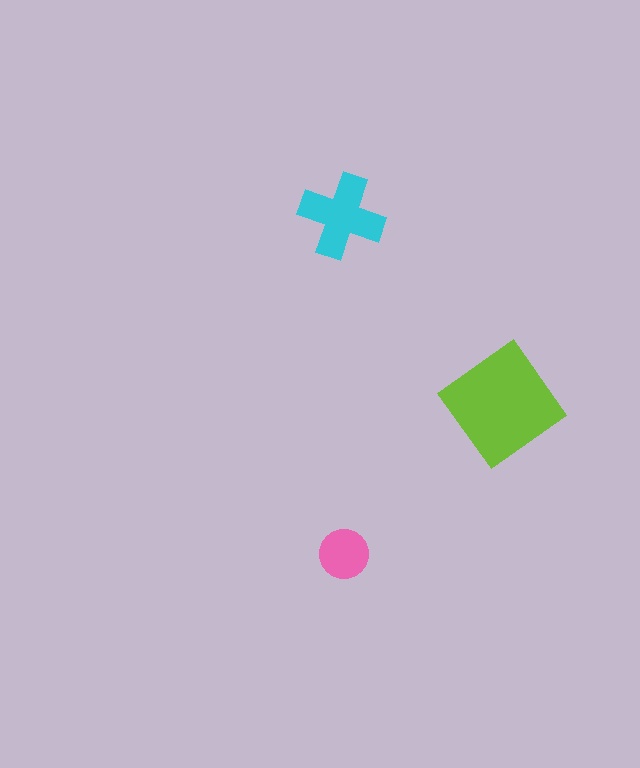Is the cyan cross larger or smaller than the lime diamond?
Smaller.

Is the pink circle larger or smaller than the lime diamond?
Smaller.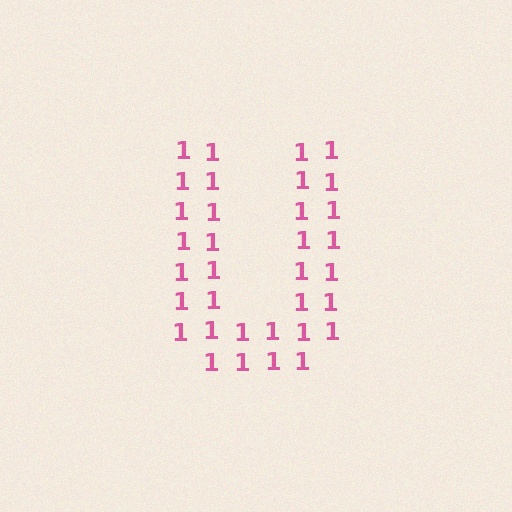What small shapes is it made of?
It is made of small digit 1's.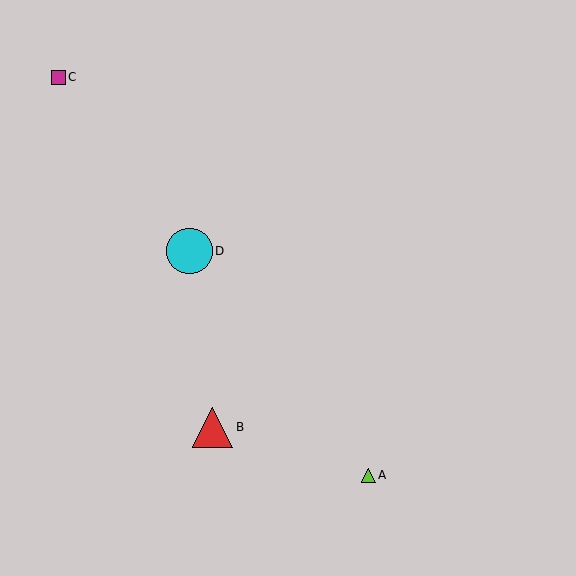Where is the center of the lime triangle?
The center of the lime triangle is at (368, 475).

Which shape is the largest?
The cyan circle (labeled D) is the largest.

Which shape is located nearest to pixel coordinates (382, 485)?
The lime triangle (labeled A) at (368, 475) is nearest to that location.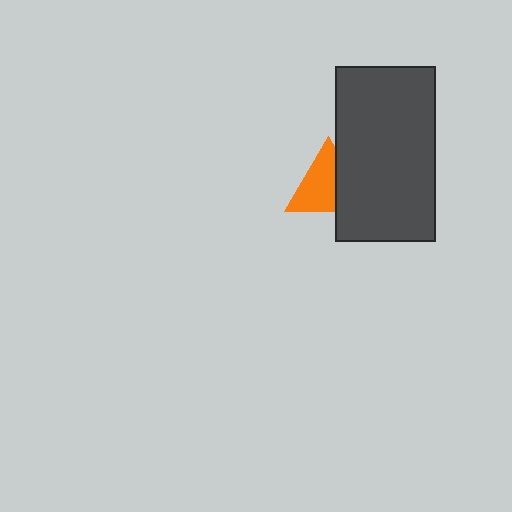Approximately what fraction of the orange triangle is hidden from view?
Roughly 35% of the orange triangle is hidden behind the dark gray rectangle.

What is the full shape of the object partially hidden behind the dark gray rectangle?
The partially hidden object is an orange triangle.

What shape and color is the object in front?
The object in front is a dark gray rectangle.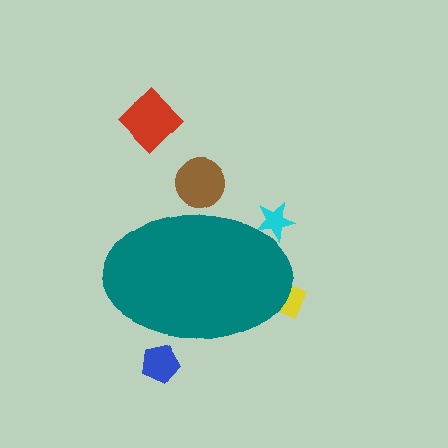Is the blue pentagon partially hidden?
Yes, the blue pentagon is partially hidden behind the teal ellipse.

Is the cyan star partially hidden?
Yes, the cyan star is partially hidden behind the teal ellipse.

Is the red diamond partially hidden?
No, the red diamond is fully visible.